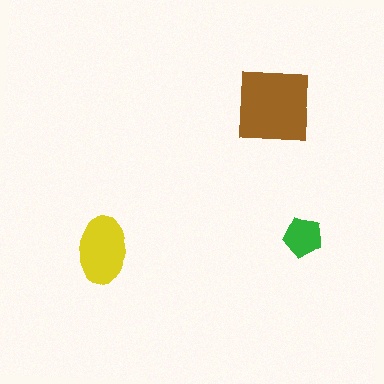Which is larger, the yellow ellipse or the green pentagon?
The yellow ellipse.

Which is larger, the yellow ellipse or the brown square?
The brown square.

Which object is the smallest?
The green pentagon.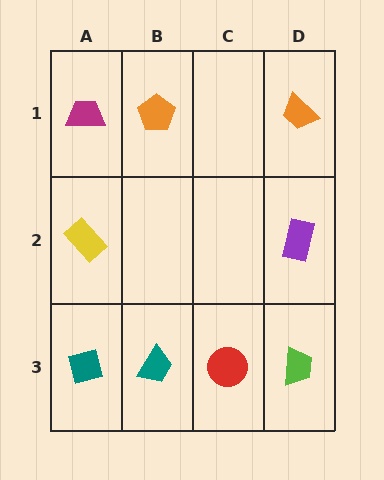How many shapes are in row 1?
3 shapes.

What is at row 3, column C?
A red circle.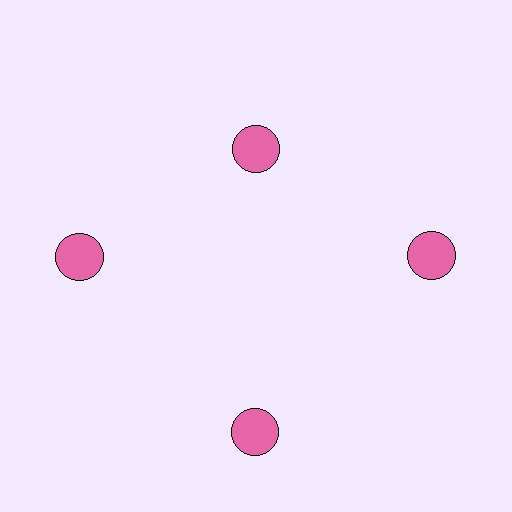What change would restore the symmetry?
The symmetry would be restored by moving it outward, back onto the ring so that all 4 circles sit at equal angles and equal distance from the center.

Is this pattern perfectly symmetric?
No. The 4 pink circles are arranged in a ring, but one element near the 12 o'clock position is pulled inward toward the center, breaking the 4-fold rotational symmetry.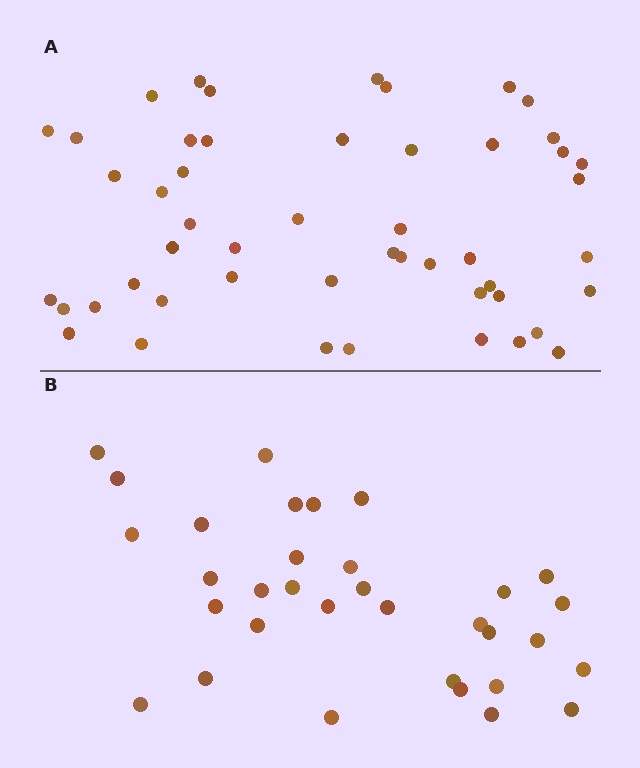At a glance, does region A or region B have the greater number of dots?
Region A (the top region) has more dots.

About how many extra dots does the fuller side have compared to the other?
Region A has approximately 15 more dots than region B.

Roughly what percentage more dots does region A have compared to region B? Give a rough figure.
About 50% more.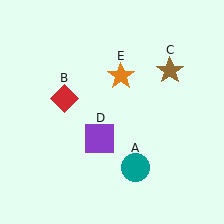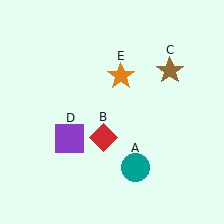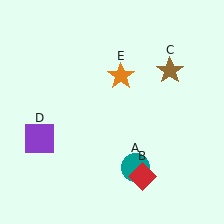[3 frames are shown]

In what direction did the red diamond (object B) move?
The red diamond (object B) moved down and to the right.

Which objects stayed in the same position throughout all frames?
Teal circle (object A) and brown star (object C) and orange star (object E) remained stationary.